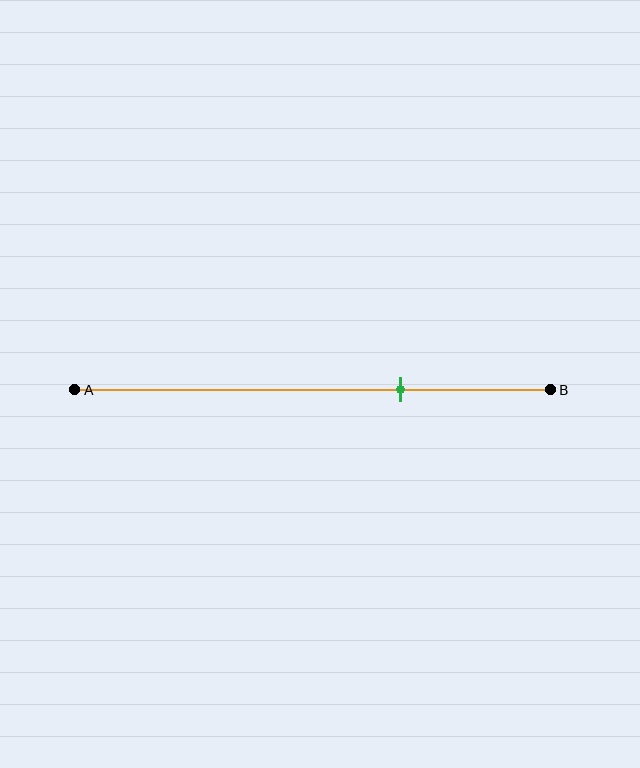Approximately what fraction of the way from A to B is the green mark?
The green mark is approximately 70% of the way from A to B.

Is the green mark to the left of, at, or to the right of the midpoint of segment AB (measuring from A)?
The green mark is to the right of the midpoint of segment AB.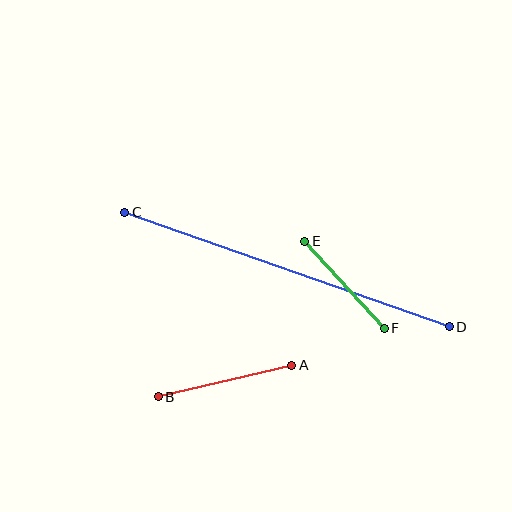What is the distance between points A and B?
The distance is approximately 137 pixels.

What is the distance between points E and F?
The distance is approximately 117 pixels.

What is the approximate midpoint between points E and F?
The midpoint is at approximately (344, 285) pixels.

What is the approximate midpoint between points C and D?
The midpoint is at approximately (287, 269) pixels.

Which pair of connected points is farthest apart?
Points C and D are farthest apart.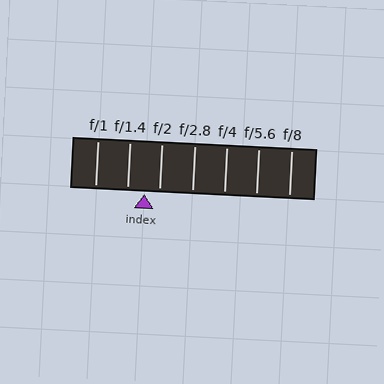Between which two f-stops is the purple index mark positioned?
The index mark is between f/1.4 and f/2.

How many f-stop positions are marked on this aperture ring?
There are 7 f-stop positions marked.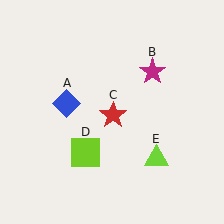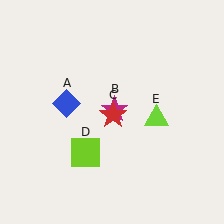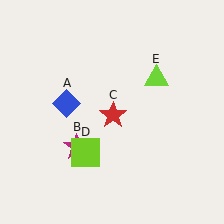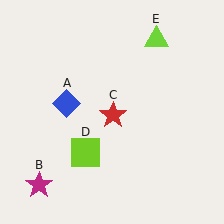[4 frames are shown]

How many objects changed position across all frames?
2 objects changed position: magenta star (object B), lime triangle (object E).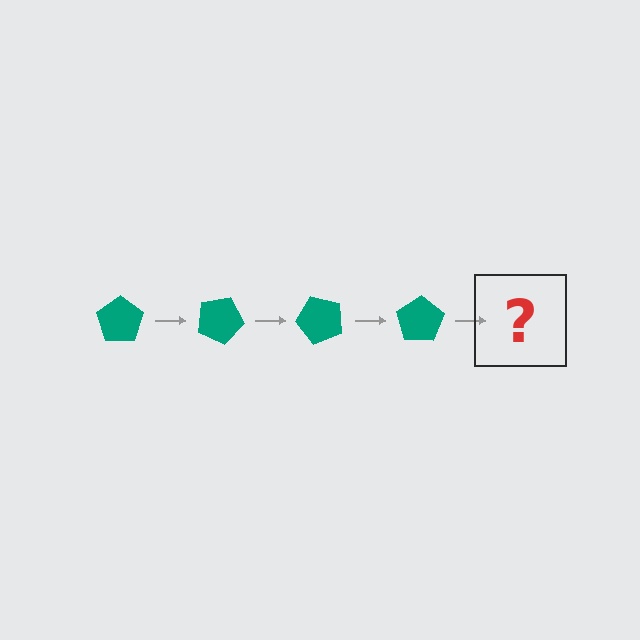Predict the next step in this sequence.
The next step is a teal pentagon rotated 100 degrees.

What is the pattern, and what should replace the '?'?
The pattern is that the pentagon rotates 25 degrees each step. The '?' should be a teal pentagon rotated 100 degrees.